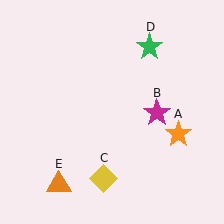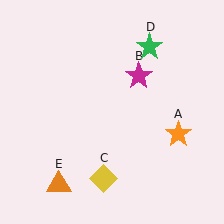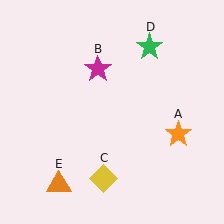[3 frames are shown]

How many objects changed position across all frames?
1 object changed position: magenta star (object B).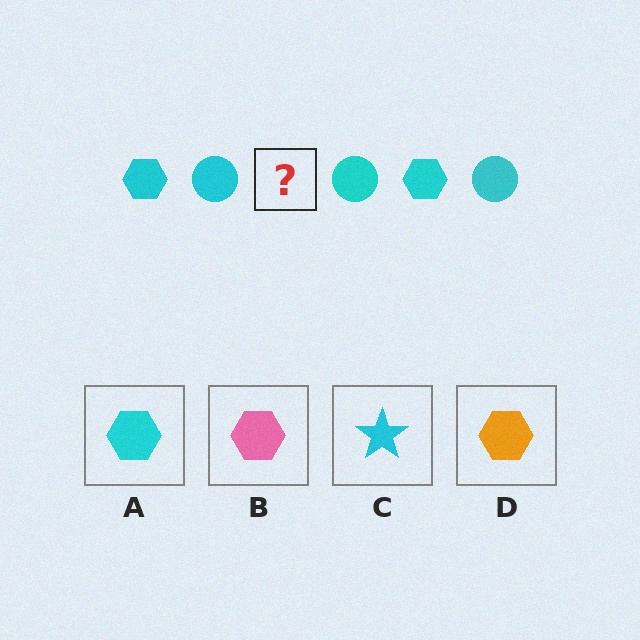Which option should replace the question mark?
Option A.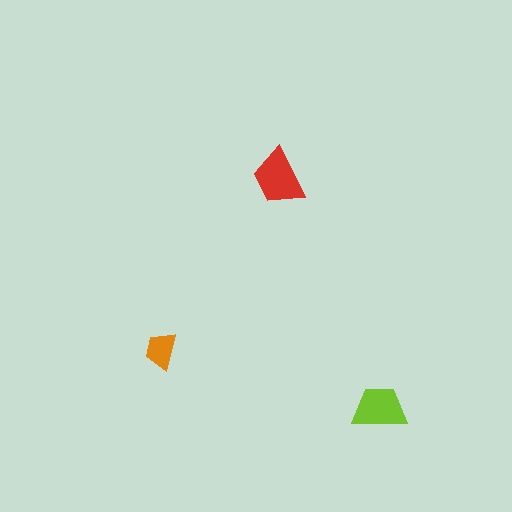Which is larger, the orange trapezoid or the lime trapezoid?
The lime one.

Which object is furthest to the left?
The orange trapezoid is leftmost.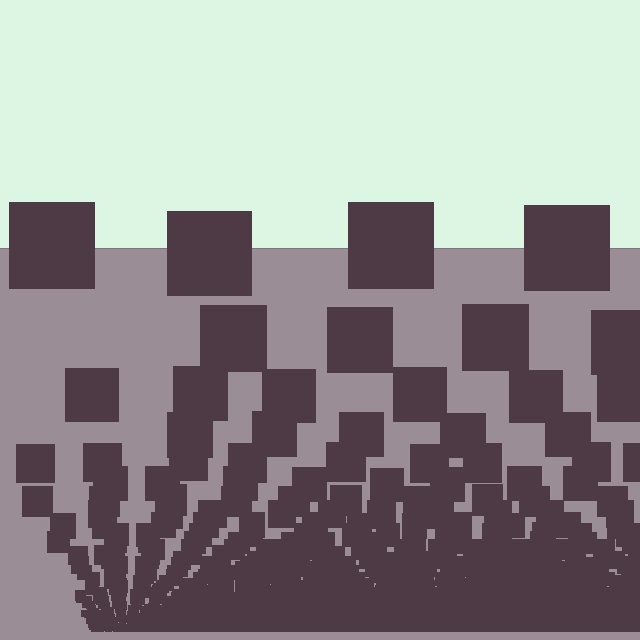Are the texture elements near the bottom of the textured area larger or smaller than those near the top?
Smaller. The gradient is inverted — elements near the bottom are smaller and denser.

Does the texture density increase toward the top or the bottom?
Density increases toward the bottom.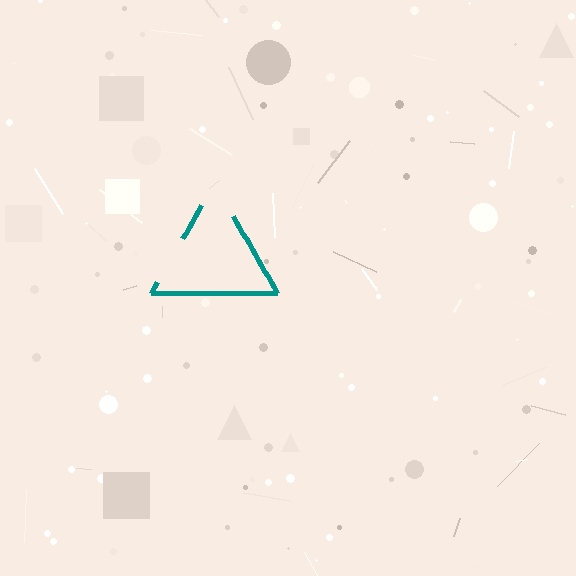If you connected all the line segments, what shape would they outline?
They would outline a triangle.